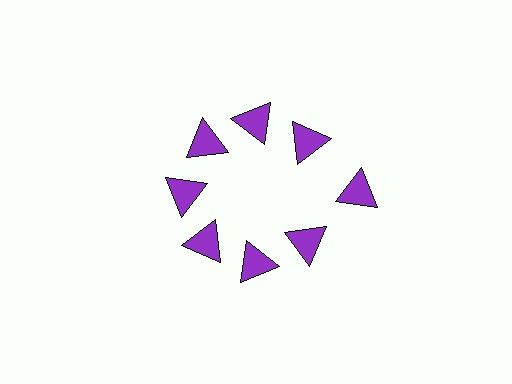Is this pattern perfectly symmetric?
No. The 8 purple triangles are arranged in a ring, but one element near the 3 o'clock position is pushed outward from the center, breaking the 8-fold rotational symmetry.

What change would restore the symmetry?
The symmetry would be restored by moving it inward, back onto the ring so that all 8 triangles sit at equal angles and equal distance from the center.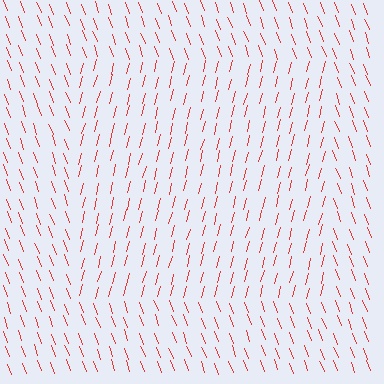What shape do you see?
I see a rectangle.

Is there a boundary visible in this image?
Yes, there is a texture boundary formed by a change in line orientation.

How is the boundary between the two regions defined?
The boundary is defined purely by a change in line orientation (approximately 35 degrees difference). All lines are the same color and thickness.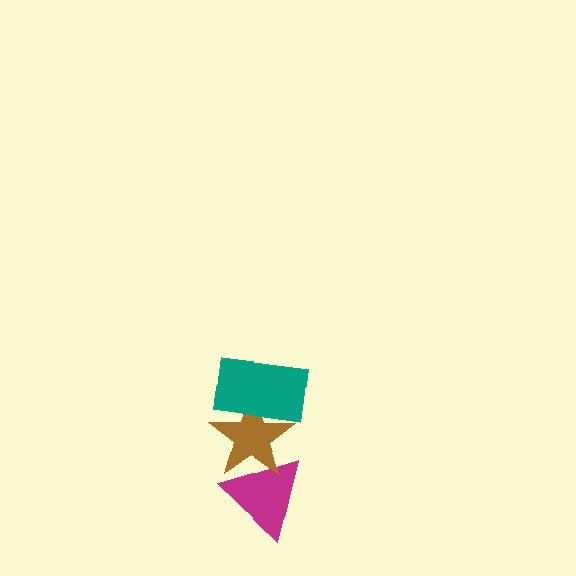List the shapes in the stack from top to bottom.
From top to bottom: the teal rectangle, the brown star, the magenta triangle.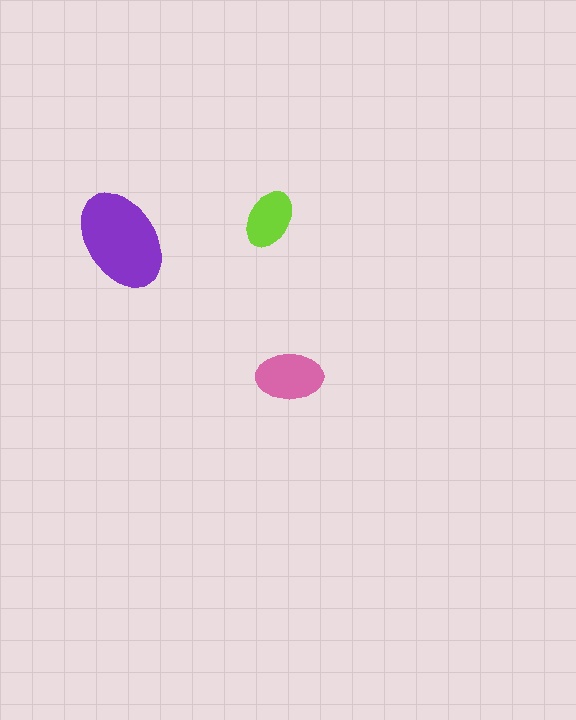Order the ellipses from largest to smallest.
the purple one, the pink one, the lime one.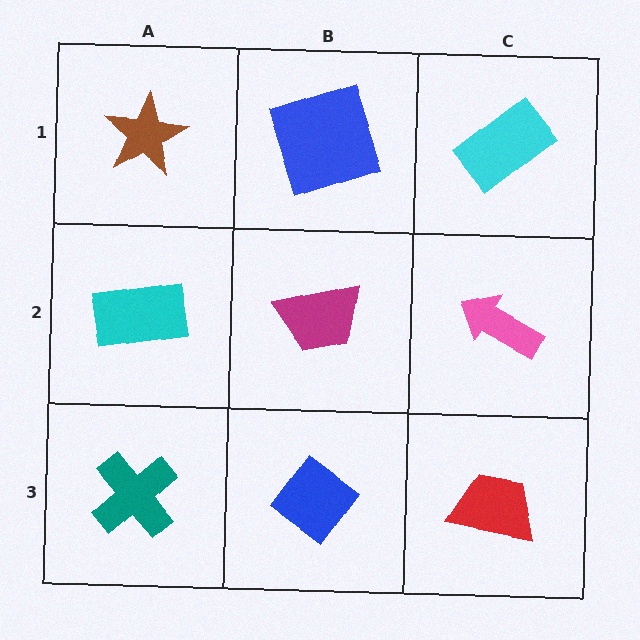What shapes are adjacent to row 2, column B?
A blue square (row 1, column B), a blue diamond (row 3, column B), a cyan rectangle (row 2, column A), a pink arrow (row 2, column C).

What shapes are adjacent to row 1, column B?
A magenta trapezoid (row 2, column B), a brown star (row 1, column A), a cyan rectangle (row 1, column C).